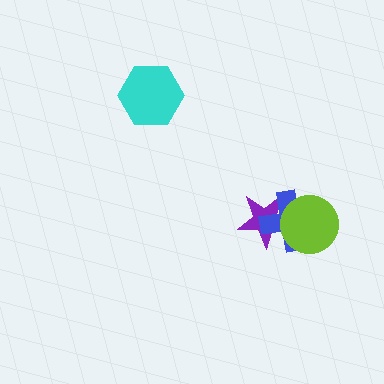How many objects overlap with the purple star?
2 objects overlap with the purple star.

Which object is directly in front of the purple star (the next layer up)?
The blue cross is directly in front of the purple star.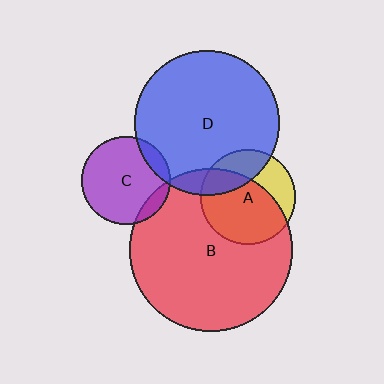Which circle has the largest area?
Circle B (red).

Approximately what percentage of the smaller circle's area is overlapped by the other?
Approximately 30%.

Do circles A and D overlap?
Yes.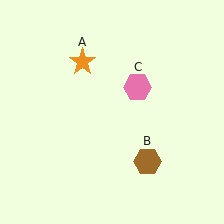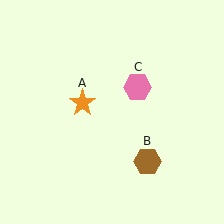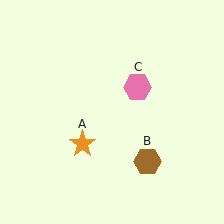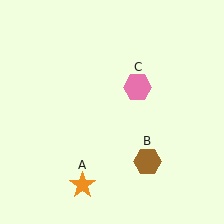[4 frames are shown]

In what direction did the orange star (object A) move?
The orange star (object A) moved down.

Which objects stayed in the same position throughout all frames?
Brown hexagon (object B) and pink hexagon (object C) remained stationary.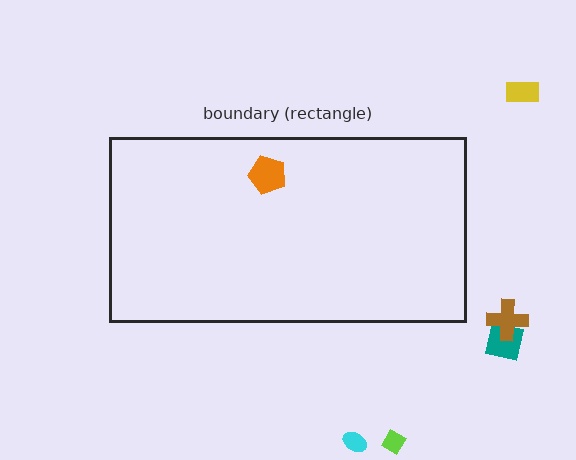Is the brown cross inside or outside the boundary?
Outside.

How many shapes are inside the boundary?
1 inside, 5 outside.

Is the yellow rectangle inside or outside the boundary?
Outside.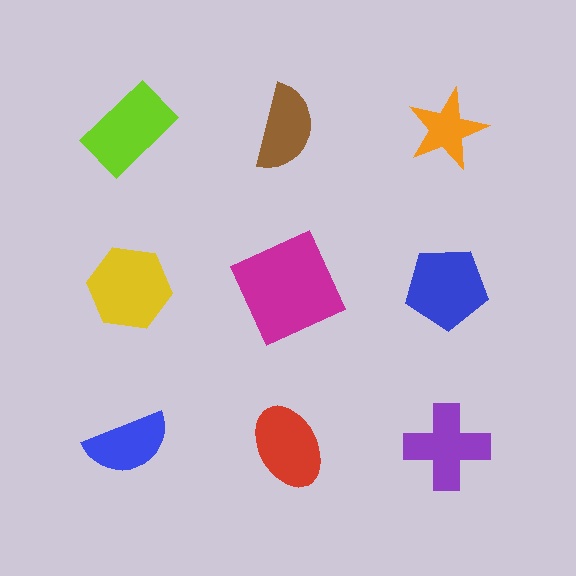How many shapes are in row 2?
3 shapes.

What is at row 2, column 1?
A yellow hexagon.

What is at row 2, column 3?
A blue pentagon.